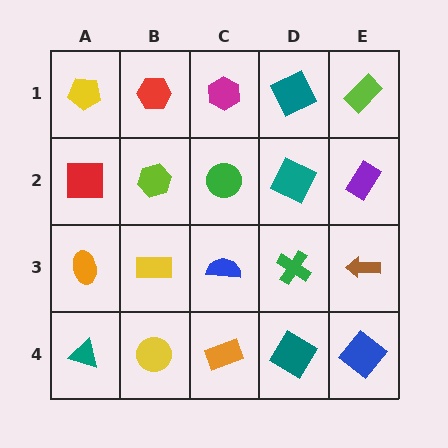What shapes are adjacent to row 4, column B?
A yellow rectangle (row 3, column B), a teal triangle (row 4, column A), an orange rectangle (row 4, column C).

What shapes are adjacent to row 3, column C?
A green circle (row 2, column C), an orange rectangle (row 4, column C), a yellow rectangle (row 3, column B), a green cross (row 3, column D).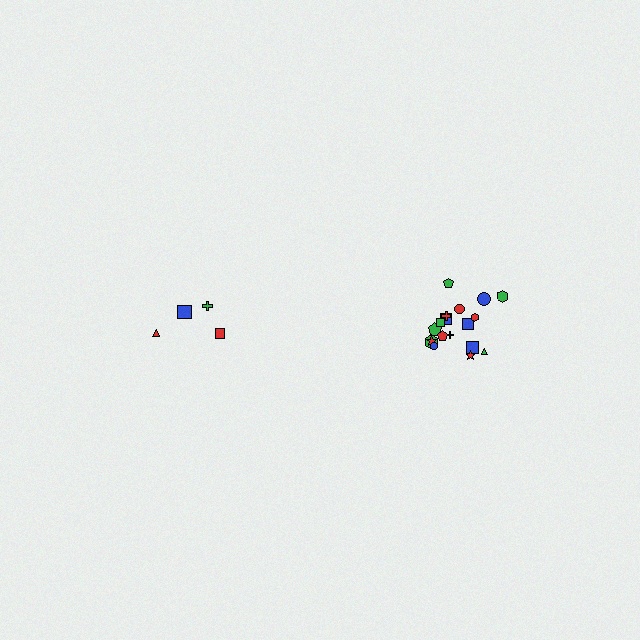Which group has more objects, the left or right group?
The right group.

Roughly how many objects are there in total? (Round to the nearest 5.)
Roughly 20 objects in total.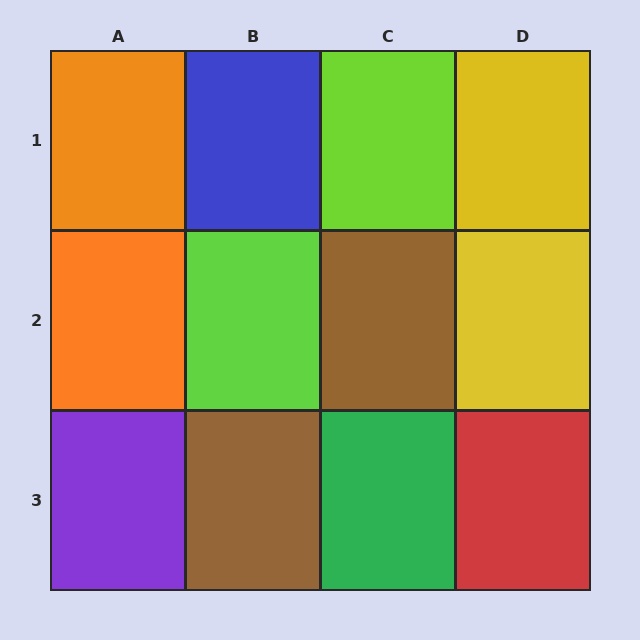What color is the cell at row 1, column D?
Yellow.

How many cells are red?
1 cell is red.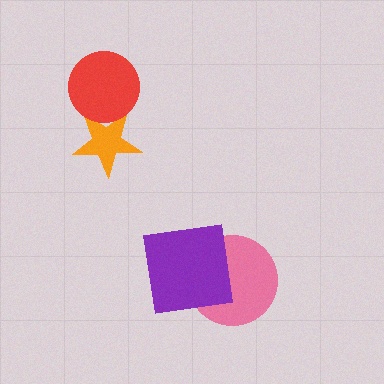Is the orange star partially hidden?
Yes, it is partially covered by another shape.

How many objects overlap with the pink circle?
1 object overlaps with the pink circle.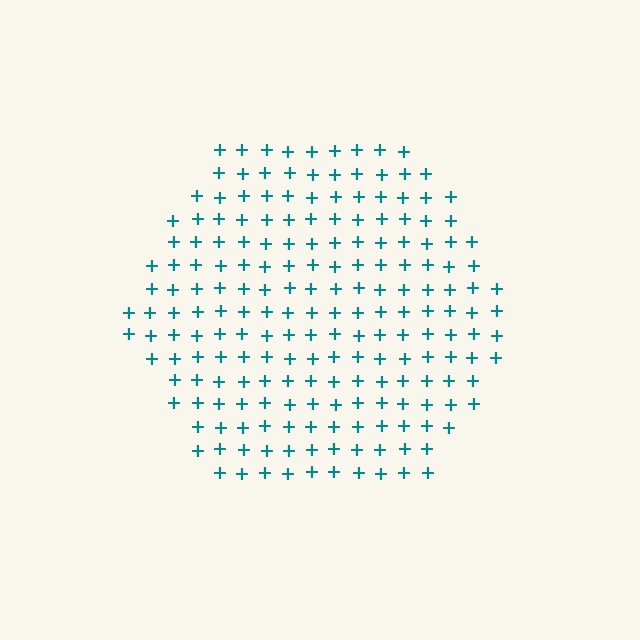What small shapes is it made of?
It is made of small plus signs.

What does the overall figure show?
The overall figure shows a hexagon.